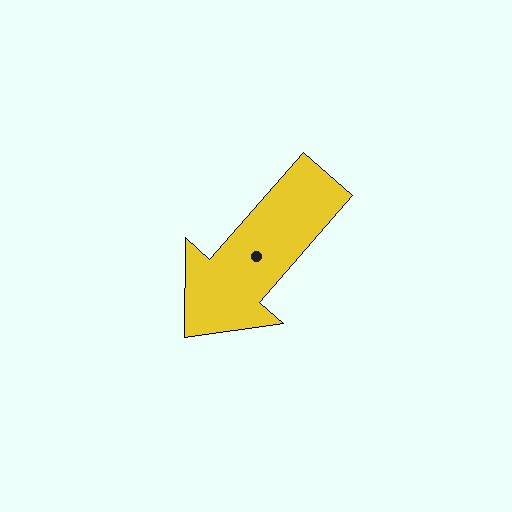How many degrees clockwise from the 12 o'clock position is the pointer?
Approximately 221 degrees.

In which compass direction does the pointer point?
Southwest.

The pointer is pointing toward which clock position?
Roughly 7 o'clock.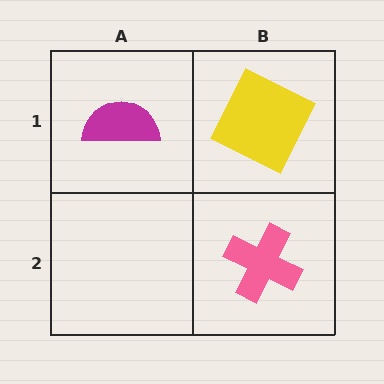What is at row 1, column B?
A yellow square.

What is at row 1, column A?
A magenta semicircle.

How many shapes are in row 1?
2 shapes.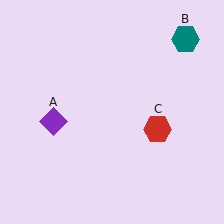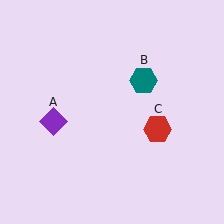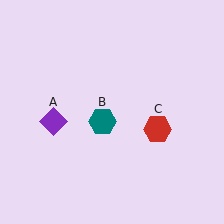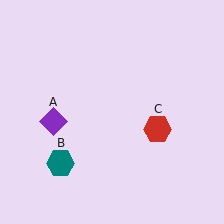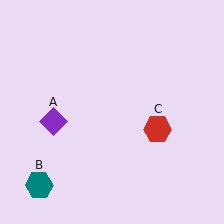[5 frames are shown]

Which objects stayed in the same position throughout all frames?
Purple diamond (object A) and red hexagon (object C) remained stationary.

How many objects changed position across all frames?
1 object changed position: teal hexagon (object B).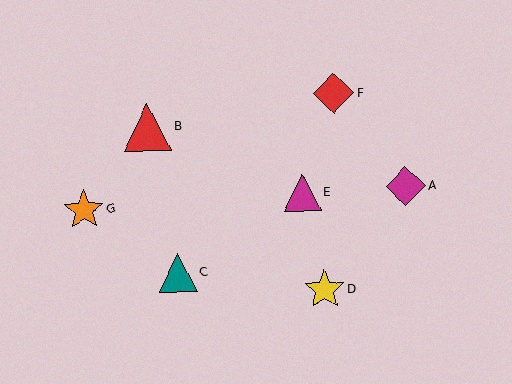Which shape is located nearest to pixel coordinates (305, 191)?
The magenta triangle (labeled E) at (302, 193) is nearest to that location.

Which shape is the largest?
The red triangle (labeled B) is the largest.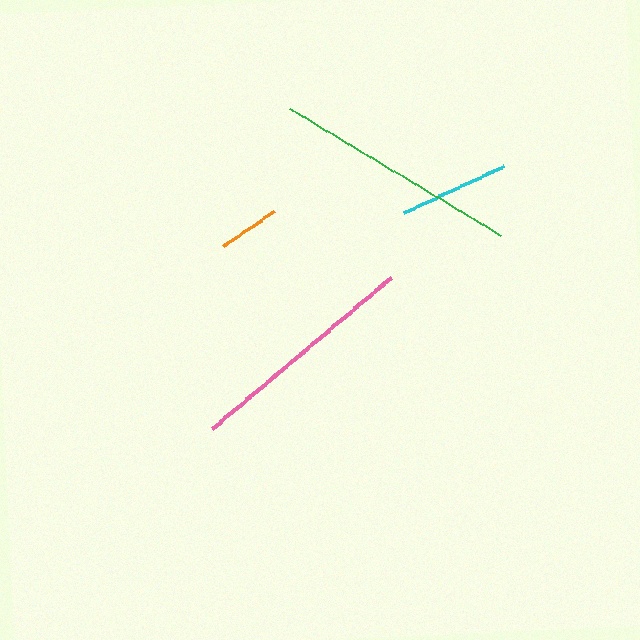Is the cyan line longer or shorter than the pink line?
The pink line is longer than the cyan line.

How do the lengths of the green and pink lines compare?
The green and pink lines are approximately the same length.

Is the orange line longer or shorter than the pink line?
The pink line is longer than the orange line.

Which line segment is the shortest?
The orange line is the shortest at approximately 62 pixels.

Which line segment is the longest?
The green line is the longest at approximately 245 pixels.